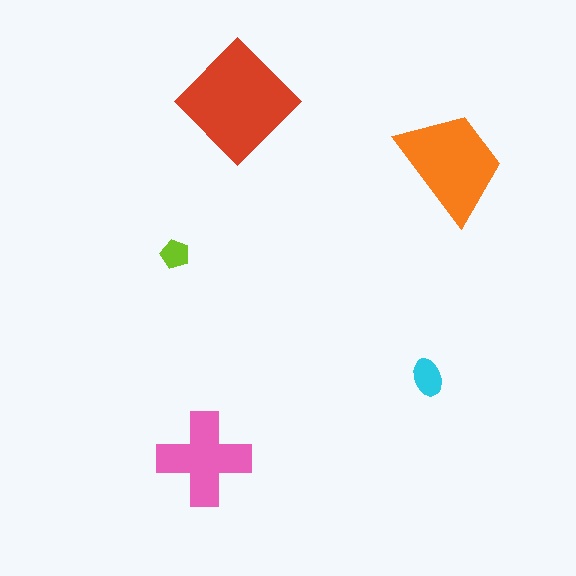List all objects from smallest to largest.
The lime pentagon, the cyan ellipse, the pink cross, the orange trapezoid, the red diamond.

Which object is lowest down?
The pink cross is bottommost.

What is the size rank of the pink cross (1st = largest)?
3rd.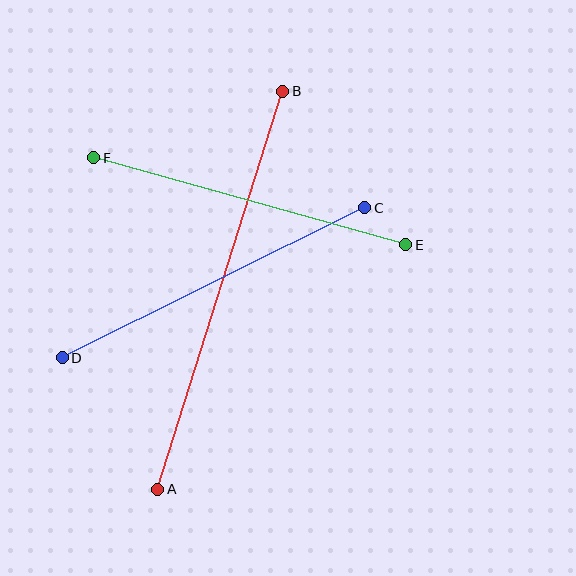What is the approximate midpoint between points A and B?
The midpoint is at approximately (220, 290) pixels.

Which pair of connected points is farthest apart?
Points A and B are farthest apart.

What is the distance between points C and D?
The distance is approximately 337 pixels.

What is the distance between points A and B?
The distance is approximately 417 pixels.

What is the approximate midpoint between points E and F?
The midpoint is at approximately (250, 201) pixels.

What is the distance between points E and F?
The distance is approximately 324 pixels.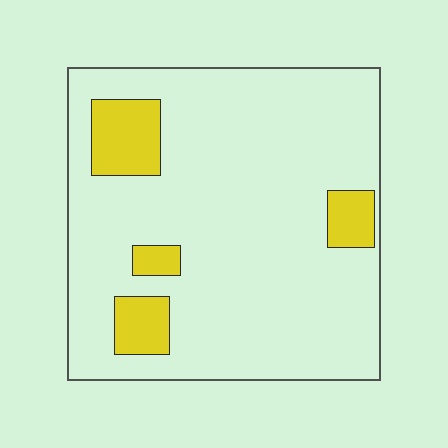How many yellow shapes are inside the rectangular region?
4.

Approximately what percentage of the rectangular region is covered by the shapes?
Approximately 15%.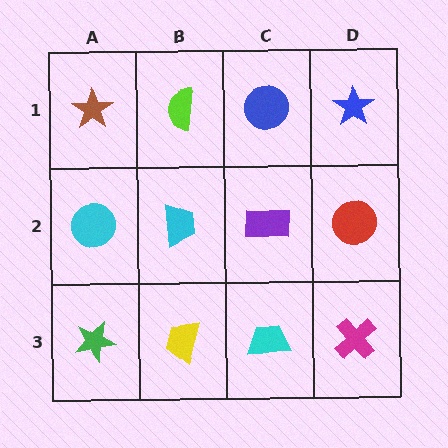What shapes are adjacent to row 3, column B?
A cyan trapezoid (row 2, column B), a green star (row 3, column A), a cyan trapezoid (row 3, column C).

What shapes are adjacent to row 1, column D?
A red circle (row 2, column D), a blue circle (row 1, column C).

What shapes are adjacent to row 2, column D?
A blue star (row 1, column D), a magenta cross (row 3, column D), a purple rectangle (row 2, column C).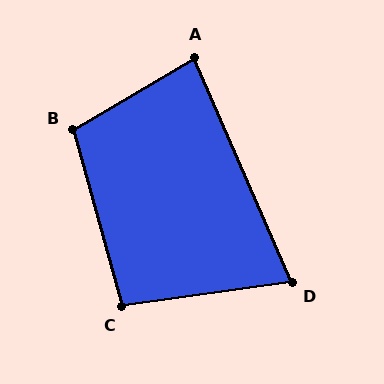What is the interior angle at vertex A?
Approximately 83 degrees (acute).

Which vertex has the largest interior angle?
B, at approximately 105 degrees.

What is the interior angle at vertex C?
Approximately 97 degrees (obtuse).